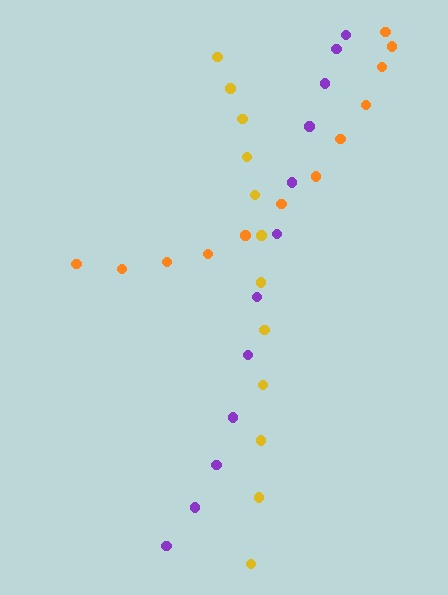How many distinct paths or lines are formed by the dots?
There are 3 distinct paths.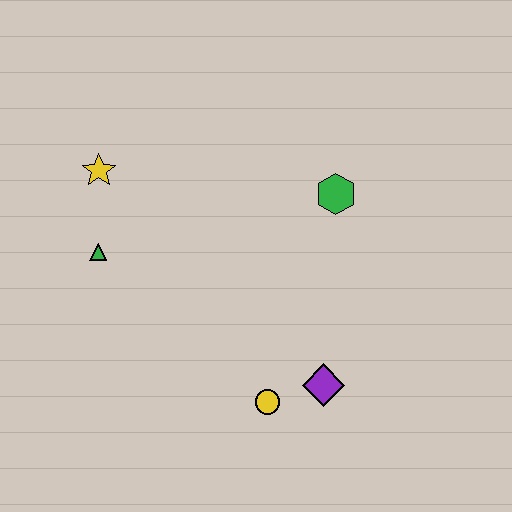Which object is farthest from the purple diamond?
The yellow star is farthest from the purple diamond.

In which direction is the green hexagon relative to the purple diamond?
The green hexagon is above the purple diamond.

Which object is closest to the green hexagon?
The purple diamond is closest to the green hexagon.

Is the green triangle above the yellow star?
No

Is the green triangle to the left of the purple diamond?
Yes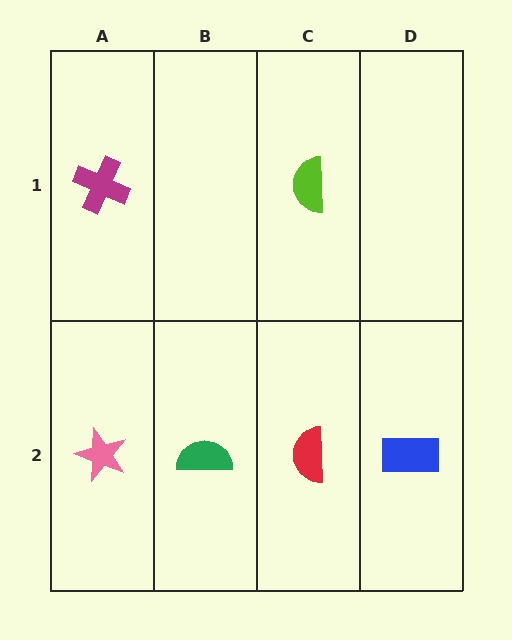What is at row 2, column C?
A red semicircle.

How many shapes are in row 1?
2 shapes.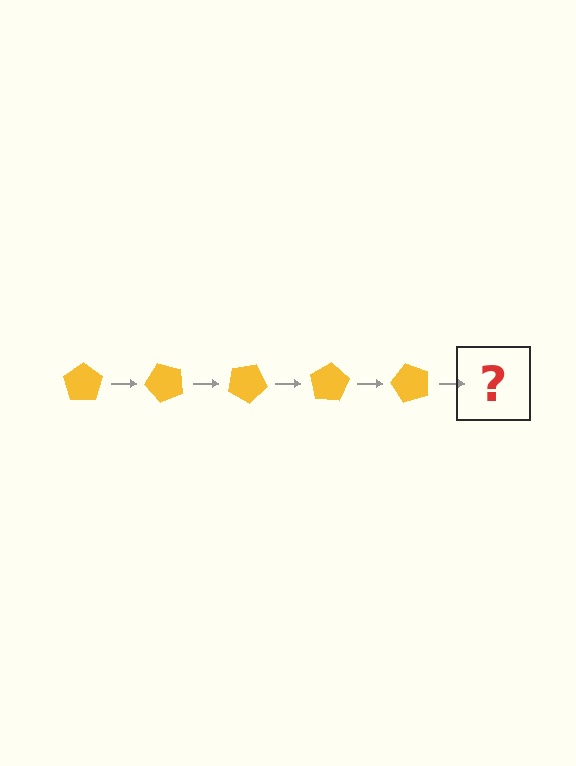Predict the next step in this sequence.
The next step is a yellow pentagon rotated 250 degrees.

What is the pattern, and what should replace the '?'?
The pattern is that the pentagon rotates 50 degrees each step. The '?' should be a yellow pentagon rotated 250 degrees.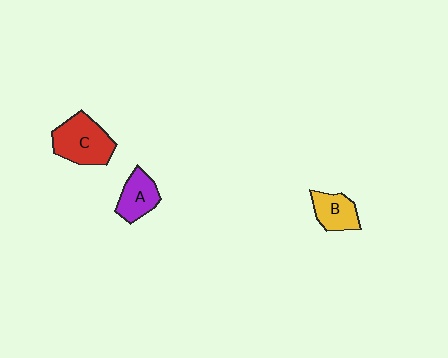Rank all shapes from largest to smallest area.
From largest to smallest: C (red), A (purple), B (yellow).